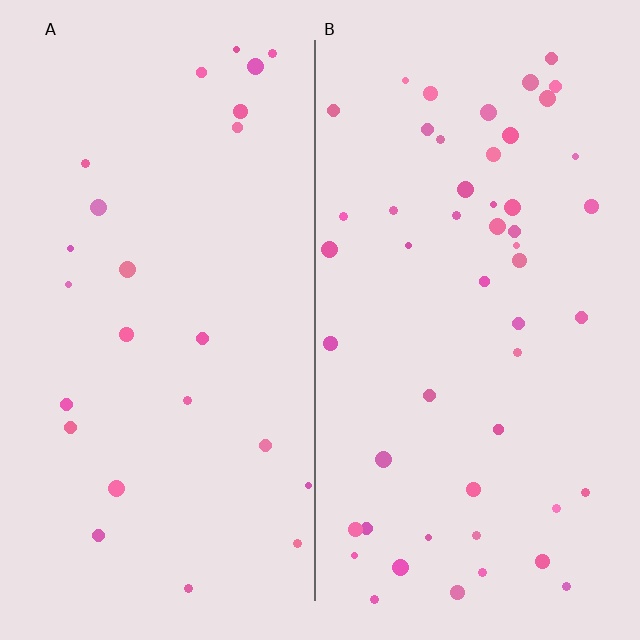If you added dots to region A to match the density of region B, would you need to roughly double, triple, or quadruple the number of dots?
Approximately double.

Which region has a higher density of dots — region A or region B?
B (the right).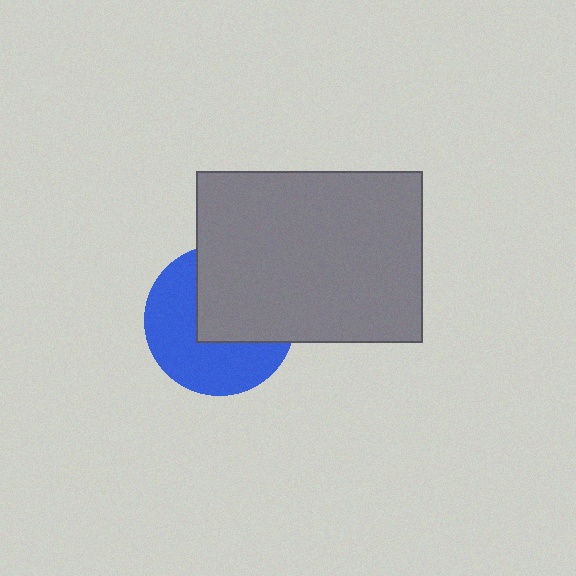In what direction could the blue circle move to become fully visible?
The blue circle could move toward the lower-left. That would shift it out from behind the gray rectangle entirely.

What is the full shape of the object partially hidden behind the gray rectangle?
The partially hidden object is a blue circle.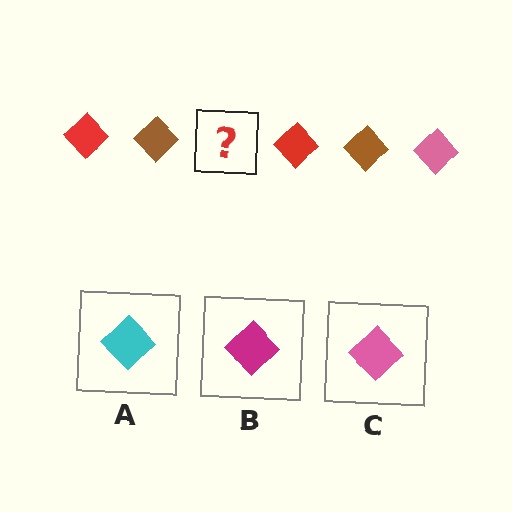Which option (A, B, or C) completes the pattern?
C.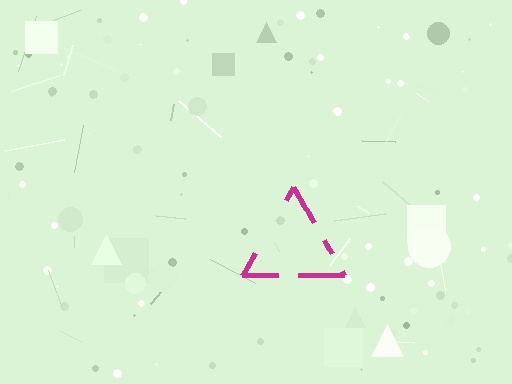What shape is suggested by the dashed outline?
The dashed outline suggests a triangle.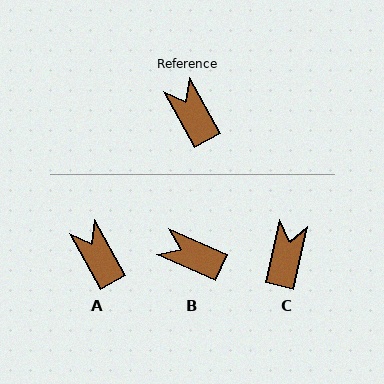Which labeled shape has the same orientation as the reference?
A.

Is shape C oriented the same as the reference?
No, it is off by about 41 degrees.